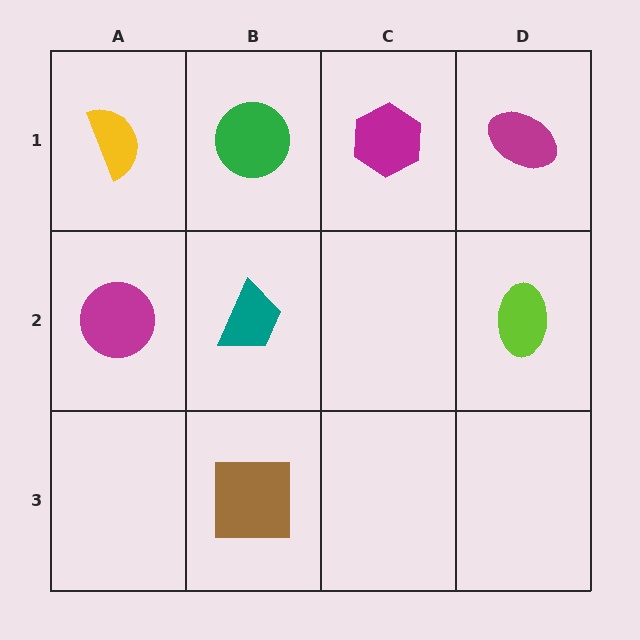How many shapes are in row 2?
3 shapes.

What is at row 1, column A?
A yellow semicircle.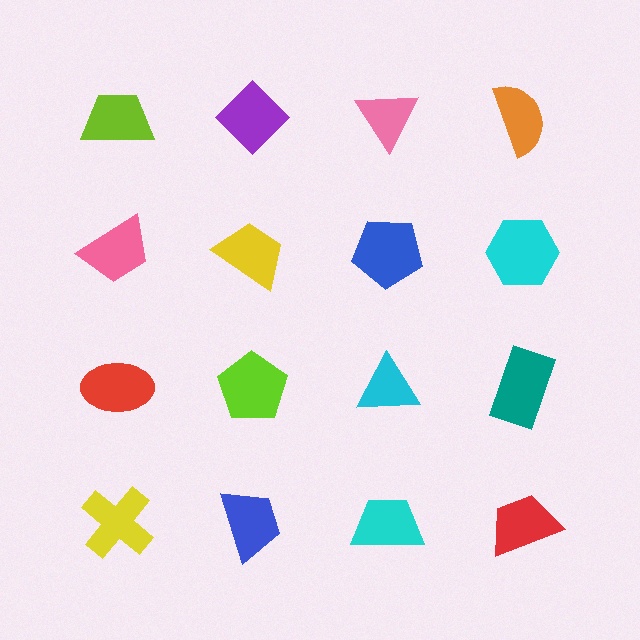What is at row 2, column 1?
A pink trapezoid.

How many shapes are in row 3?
4 shapes.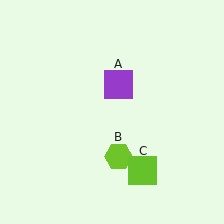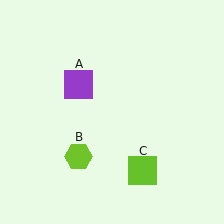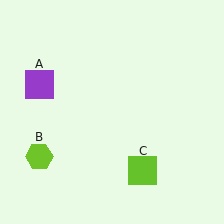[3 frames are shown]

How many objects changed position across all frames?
2 objects changed position: purple square (object A), lime hexagon (object B).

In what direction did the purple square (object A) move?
The purple square (object A) moved left.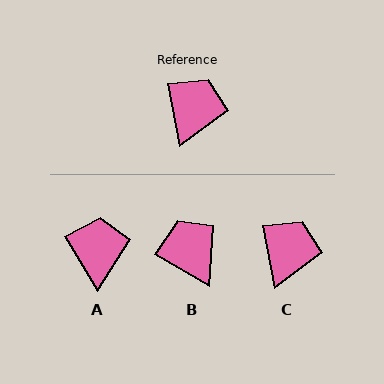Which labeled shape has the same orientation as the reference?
C.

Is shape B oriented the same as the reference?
No, it is off by about 49 degrees.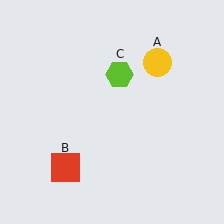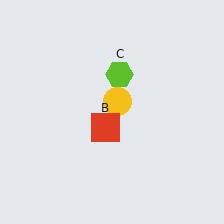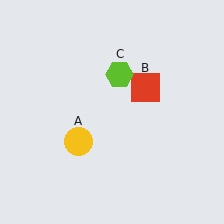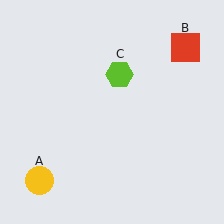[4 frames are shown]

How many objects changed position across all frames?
2 objects changed position: yellow circle (object A), red square (object B).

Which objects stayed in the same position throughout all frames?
Lime hexagon (object C) remained stationary.